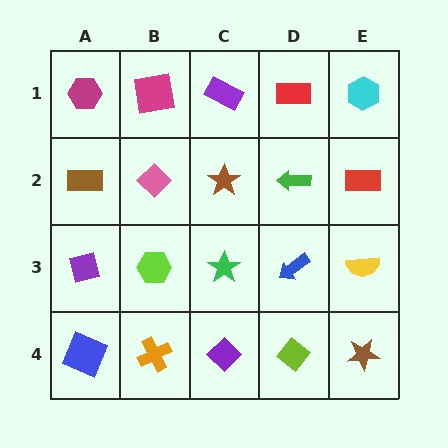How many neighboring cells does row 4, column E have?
2.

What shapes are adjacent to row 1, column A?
A brown rectangle (row 2, column A), a magenta square (row 1, column B).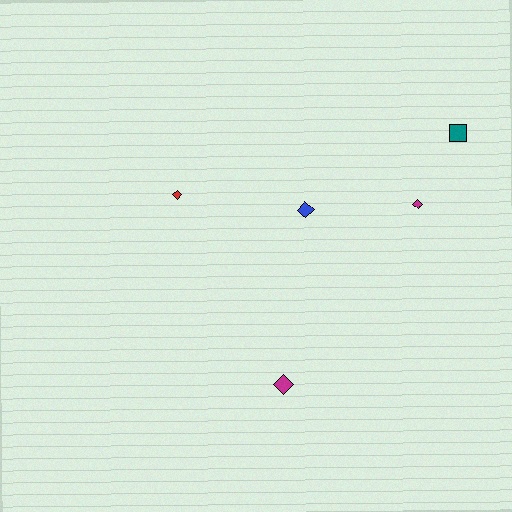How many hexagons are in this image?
There are no hexagons.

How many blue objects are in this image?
There is 1 blue object.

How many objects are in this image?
There are 5 objects.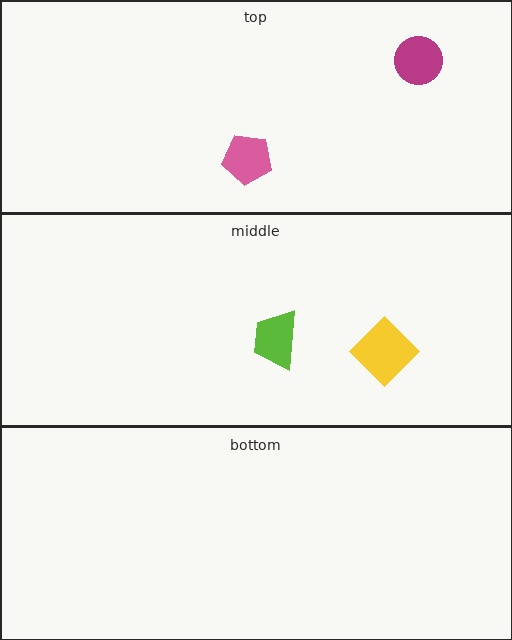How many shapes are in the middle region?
2.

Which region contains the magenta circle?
The top region.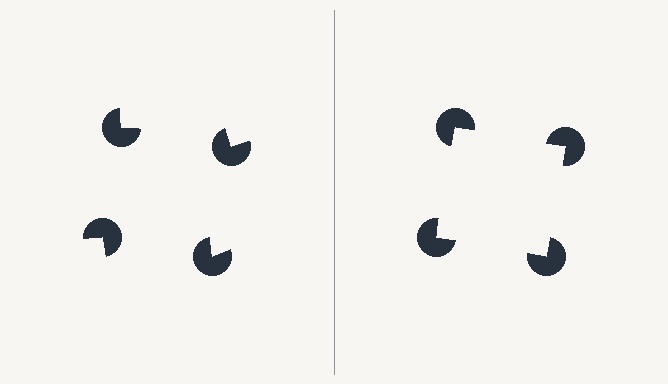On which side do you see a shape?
An illusory square appears on the right side. On the left side the wedge cuts are rotated, so no coherent shape forms.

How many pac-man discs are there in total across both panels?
8 — 4 on each side.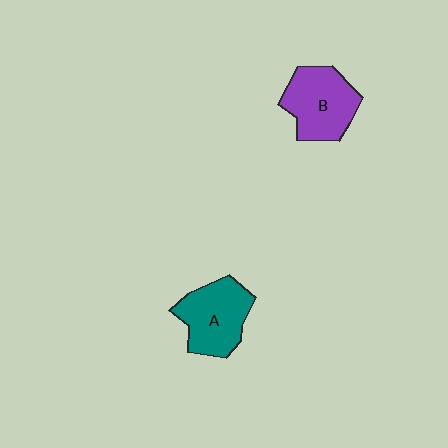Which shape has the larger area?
Shape B (purple).